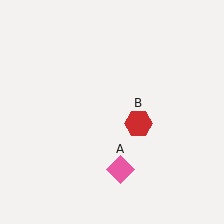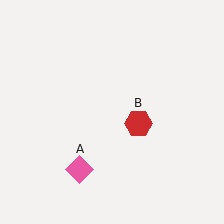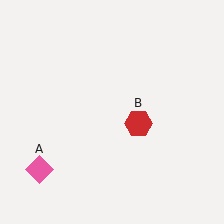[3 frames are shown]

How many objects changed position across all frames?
1 object changed position: pink diamond (object A).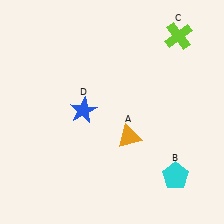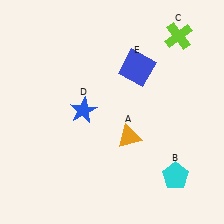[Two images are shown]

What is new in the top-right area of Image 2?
A blue square (E) was added in the top-right area of Image 2.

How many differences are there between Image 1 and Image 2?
There is 1 difference between the two images.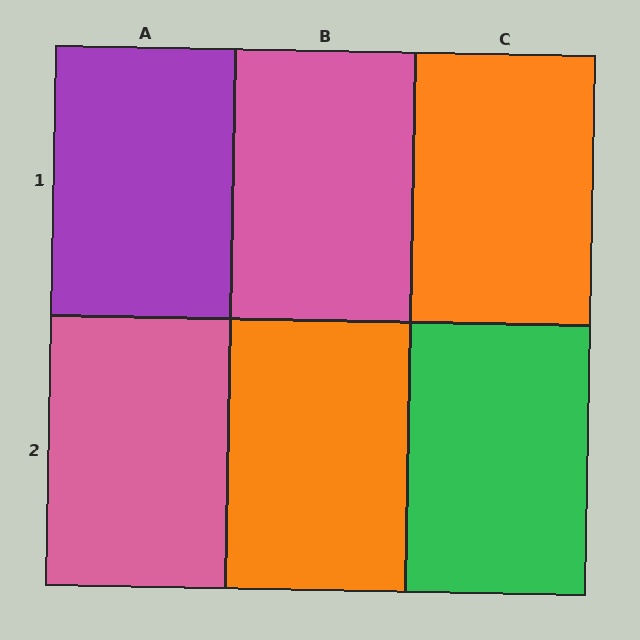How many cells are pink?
2 cells are pink.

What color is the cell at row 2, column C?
Green.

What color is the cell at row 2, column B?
Orange.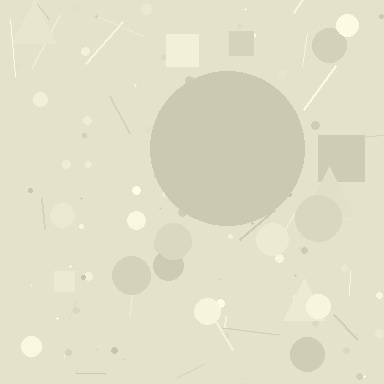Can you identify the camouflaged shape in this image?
The camouflaged shape is a circle.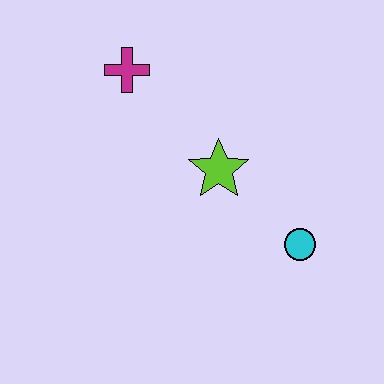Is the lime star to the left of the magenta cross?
No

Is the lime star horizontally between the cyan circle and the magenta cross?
Yes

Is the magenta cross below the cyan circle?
No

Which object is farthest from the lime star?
The magenta cross is farthest from the lime star.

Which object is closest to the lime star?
The cyan circle is closest to the lime star.